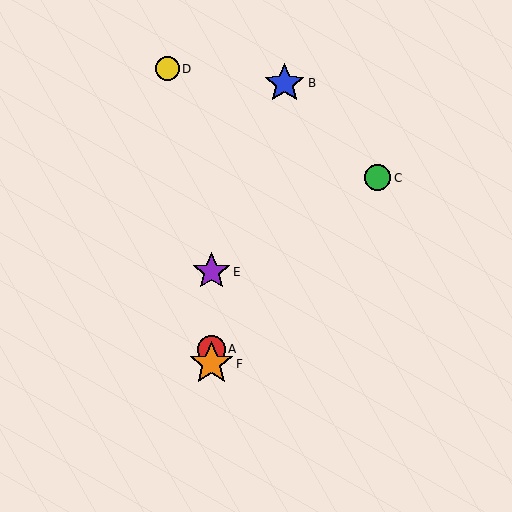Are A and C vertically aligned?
No, A is at x≈211 and C is at x≈378.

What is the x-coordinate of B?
Object B is at x≈285.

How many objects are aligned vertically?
3 objects (A, E, F) are aligned vertically.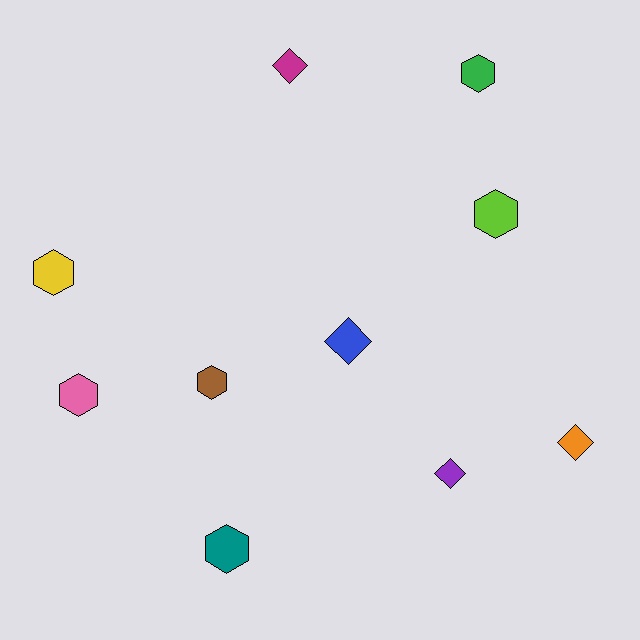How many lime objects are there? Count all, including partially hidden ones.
There is 1 lime object.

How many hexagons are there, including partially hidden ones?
There are 6 hexagons.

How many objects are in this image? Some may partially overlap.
There are 10 objects.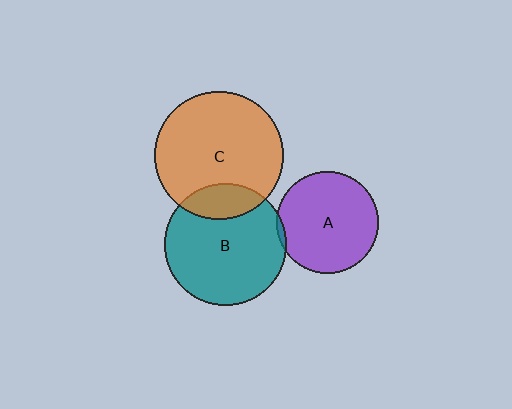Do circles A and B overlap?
Yes.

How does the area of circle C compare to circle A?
Approximately 1.6 times.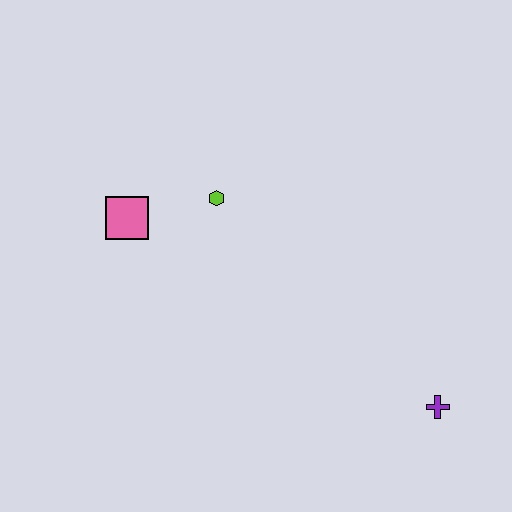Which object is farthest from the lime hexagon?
The purple cross is farthest from the lime hexagon.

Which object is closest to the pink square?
The lime hexagon is closest to the pink square.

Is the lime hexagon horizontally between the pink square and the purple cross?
Yes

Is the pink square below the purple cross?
No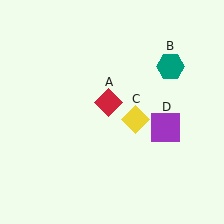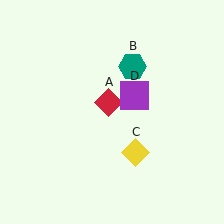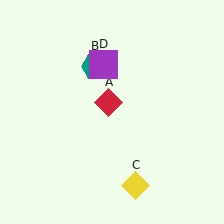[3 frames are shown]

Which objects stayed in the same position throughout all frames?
Red diamond (object A) remained stationary.